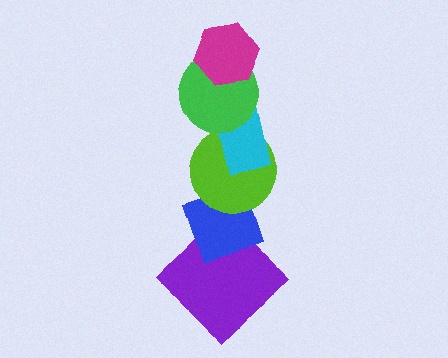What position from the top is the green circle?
The green circle is 2nd from the top.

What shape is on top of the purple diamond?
The blue diamond is on top of the purple diamond.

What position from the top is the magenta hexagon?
The magenta hexagon is 1st from the top.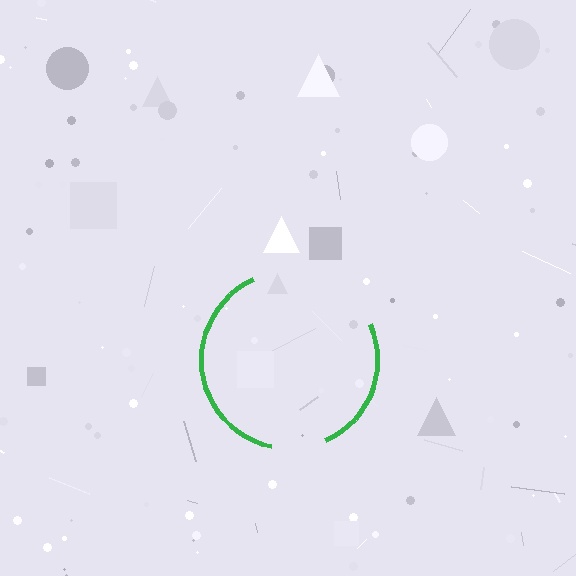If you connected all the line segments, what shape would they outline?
They would outline a circle.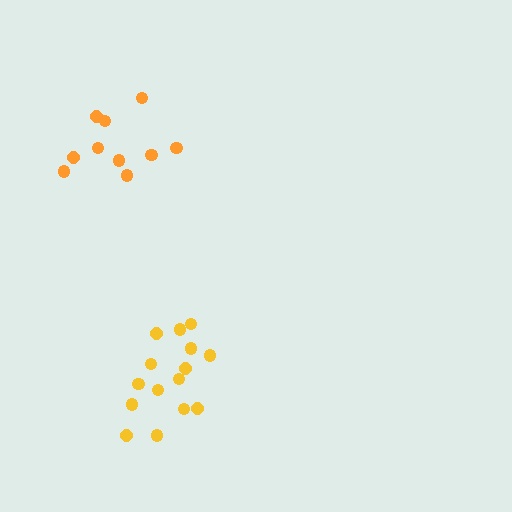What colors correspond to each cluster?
The clusters are colored: orange, yellow.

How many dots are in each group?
Group 1: 10 dots, Group 2: 15 dots (25 total).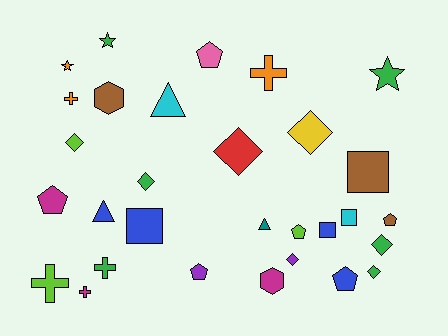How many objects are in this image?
There are 30 objects.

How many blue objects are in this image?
There are 4 blue objects.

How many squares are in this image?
There are 4 squares.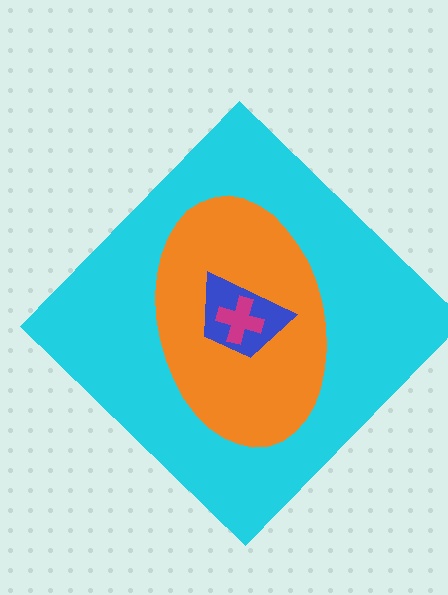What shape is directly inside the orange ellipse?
The blue trapezoid.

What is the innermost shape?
The magenta cross.